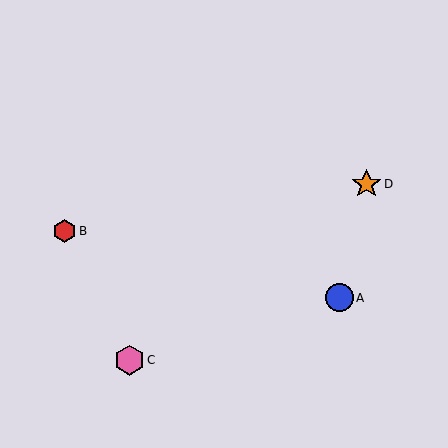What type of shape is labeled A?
Shape A is a blue circle.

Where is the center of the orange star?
The center of the orange star is at (367, 184).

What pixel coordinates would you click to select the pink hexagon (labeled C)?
Click at (129, 360) to select the pink hexagon C.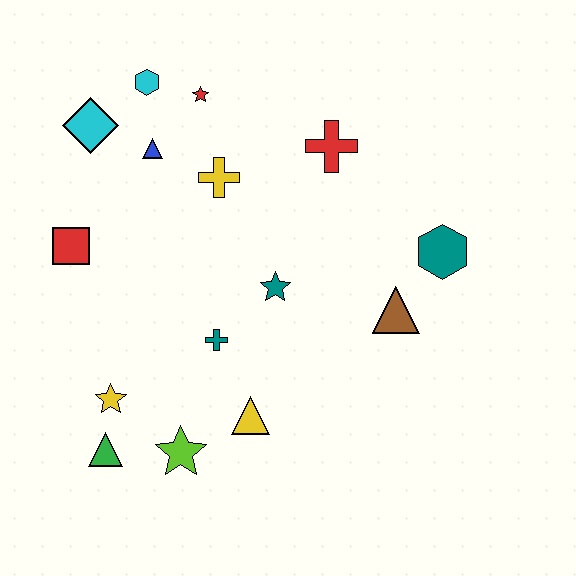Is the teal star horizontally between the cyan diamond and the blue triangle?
No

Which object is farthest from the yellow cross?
The green triangle is farthest from the yellow cross.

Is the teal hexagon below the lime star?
No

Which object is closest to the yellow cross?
The blue triangle is closest to the yellow cross.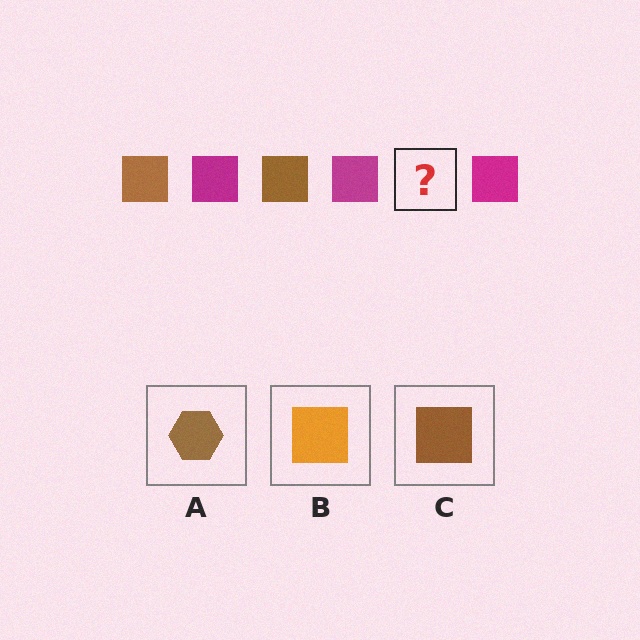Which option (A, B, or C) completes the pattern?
C.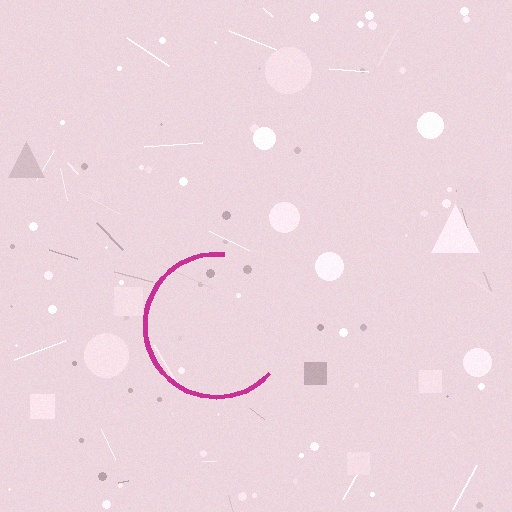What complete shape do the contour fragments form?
The contour fragments form a circle.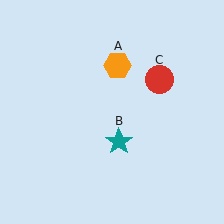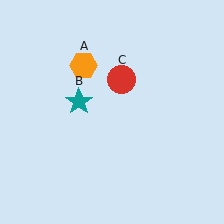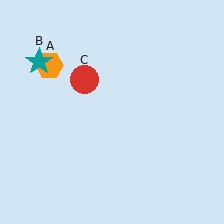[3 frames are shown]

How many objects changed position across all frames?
3 objects changed position: orange hexagon (object A), teal star (object B), red circle (object C).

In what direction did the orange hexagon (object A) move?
The orange hexagon (object A) moved left.